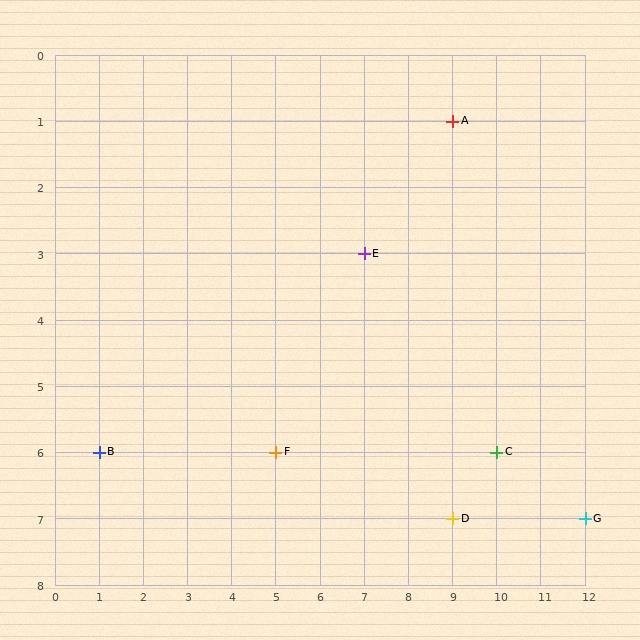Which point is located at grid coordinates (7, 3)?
Point E is at (7, 3).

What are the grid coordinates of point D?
Point D is at grid coordinates (9, 7).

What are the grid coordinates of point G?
Point G is at grid coordinates (12, 7).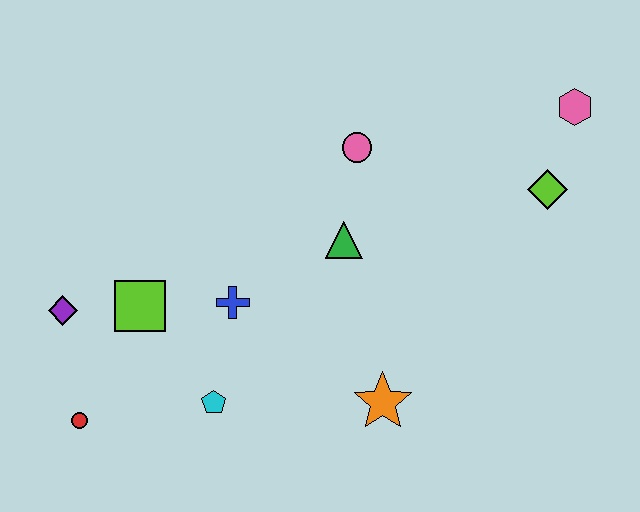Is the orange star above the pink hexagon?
No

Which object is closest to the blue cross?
The lime square is closest to the blue cross.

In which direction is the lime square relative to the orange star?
The lime square is to the left of the orange star.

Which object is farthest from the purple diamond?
The pink hexagon is farthest from the purple diamond.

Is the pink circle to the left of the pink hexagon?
Yes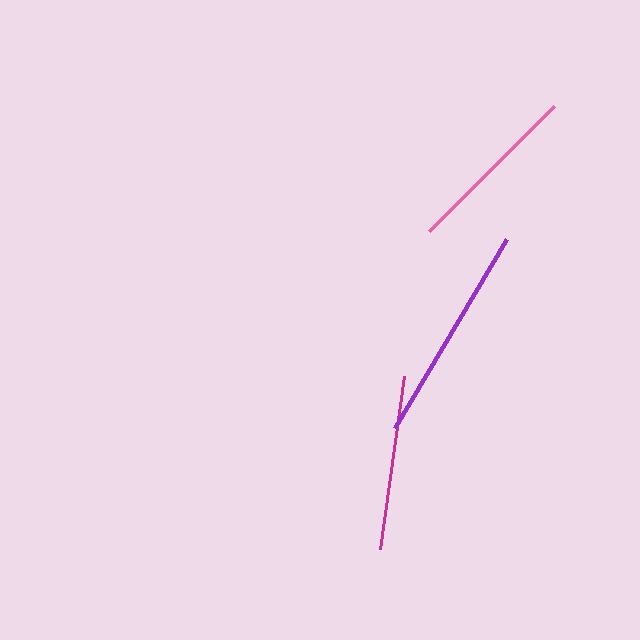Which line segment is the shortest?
The magenta line is the shortest at approximately 175 pixels.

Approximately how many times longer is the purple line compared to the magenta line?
The purple line is approximately 1.3 times the length of the magenta line.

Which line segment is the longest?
The purple line is the longest at approximately 220 pixels.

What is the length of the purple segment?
The purple segment is approximately 220 pixels long.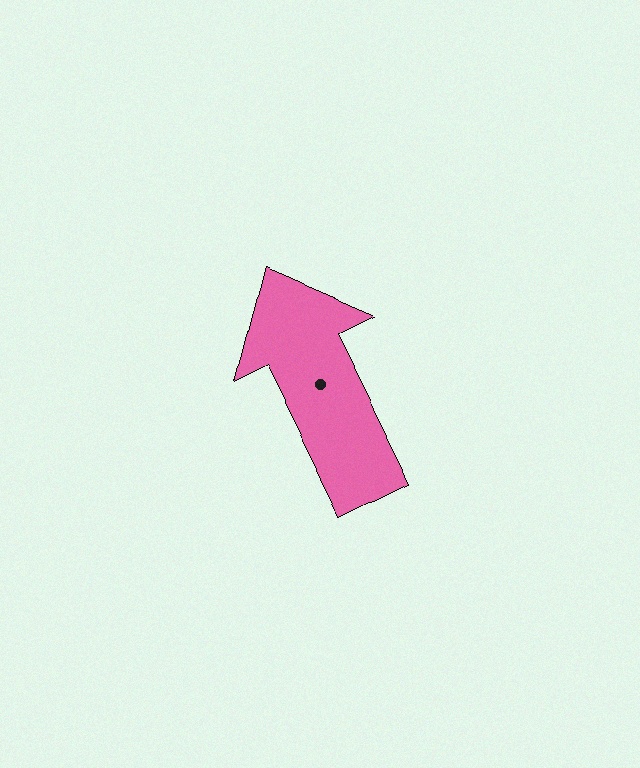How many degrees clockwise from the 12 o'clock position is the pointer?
Approximately 334 degrees.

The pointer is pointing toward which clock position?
Roughly 11 o'clock.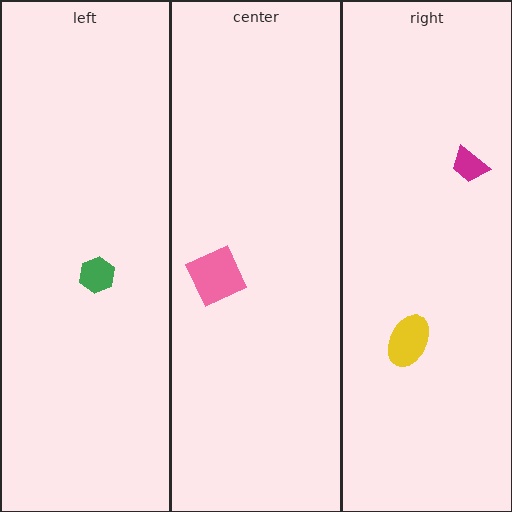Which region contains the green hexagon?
The left region.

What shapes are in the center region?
The pink square.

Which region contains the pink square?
The center region.